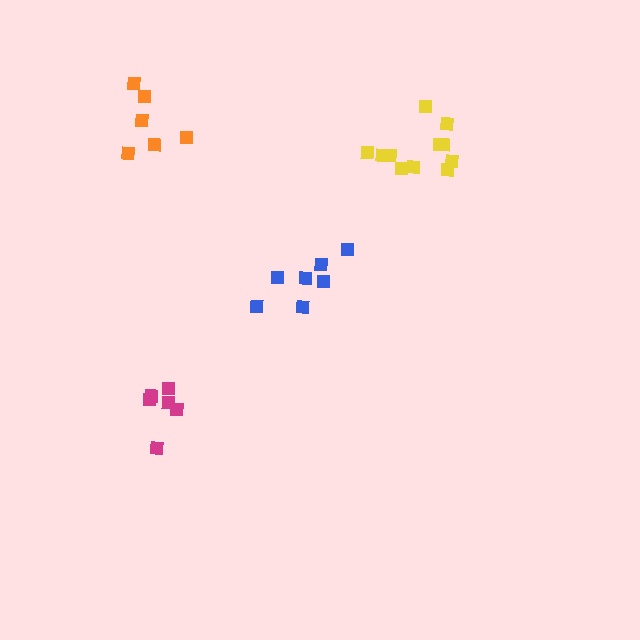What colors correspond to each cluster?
The clusters are colored: yellow, blue, orange, magenta.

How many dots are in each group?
Group 1: 11 dots, Group 2: 7 dots, Group 3: 6 dots, Group 4: 6 dots (30 total).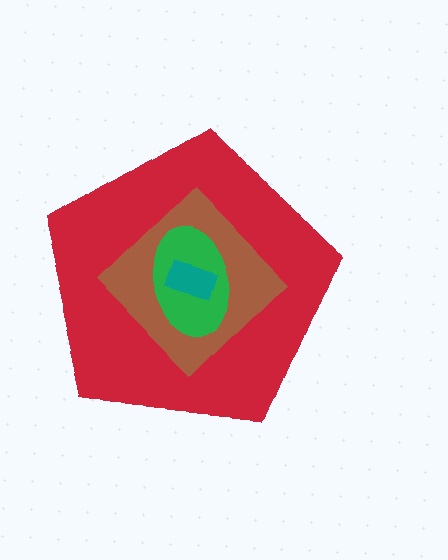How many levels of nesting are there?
4.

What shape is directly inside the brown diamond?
The green ellipse.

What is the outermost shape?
The red pentagon.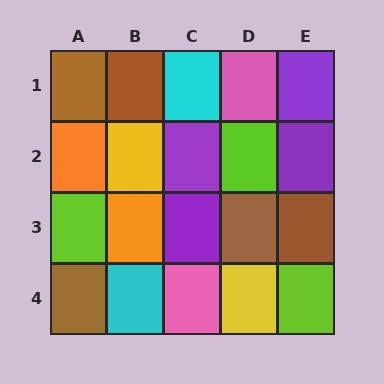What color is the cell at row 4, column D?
Yellow.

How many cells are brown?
5 cells are brown.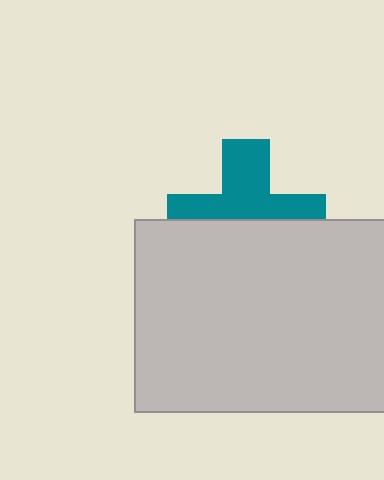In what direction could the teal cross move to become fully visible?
The teal cross could move up. That would shift it out from behind the light gray rectangle entirely.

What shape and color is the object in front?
The object in front is a light gray rectangle.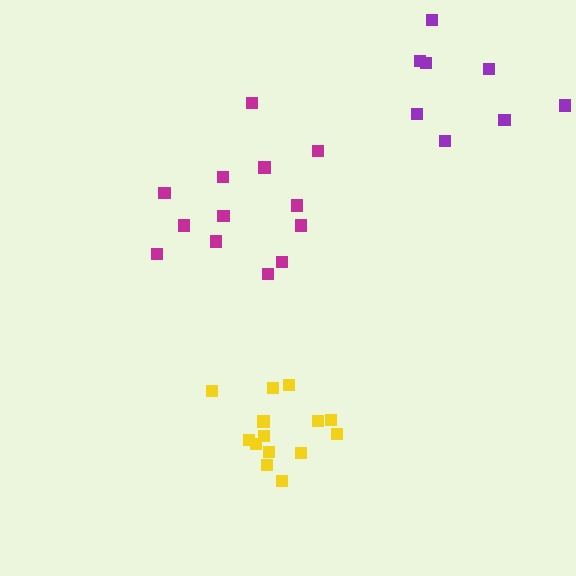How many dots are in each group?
Group 1: 14 dots, Group 2: 8 dots, Group 3: 13 dots (35 total).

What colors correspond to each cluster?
The clusters are colored: yellow, purple, magenta.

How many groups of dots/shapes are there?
There are 3 groups.